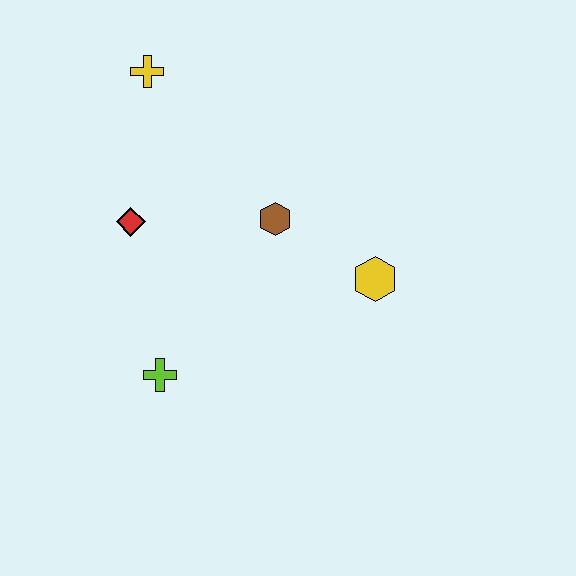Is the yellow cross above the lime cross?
Yes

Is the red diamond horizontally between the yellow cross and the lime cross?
No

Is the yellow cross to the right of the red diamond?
Yes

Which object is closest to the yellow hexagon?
The brown hexagon is closest to the yellow hexagon.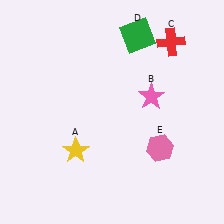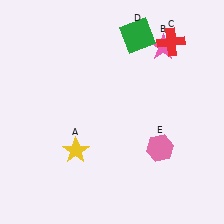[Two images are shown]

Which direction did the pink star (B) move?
The pink star (B) moved up.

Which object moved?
The pink star (B) moved up.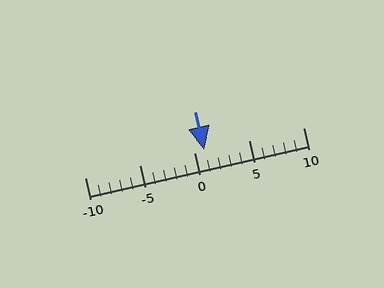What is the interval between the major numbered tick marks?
The major tick marks are spaced 5 units apart.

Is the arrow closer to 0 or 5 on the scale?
The arrow is closer to 0.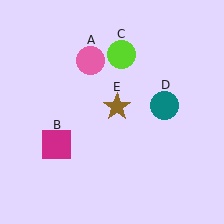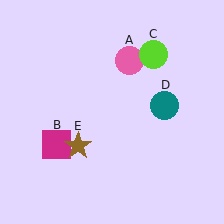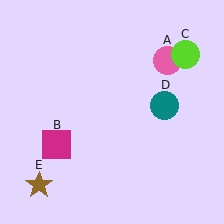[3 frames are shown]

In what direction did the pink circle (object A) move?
The pink circle (object A) moved right.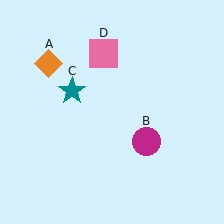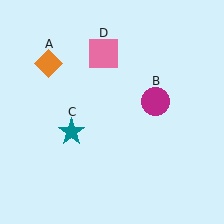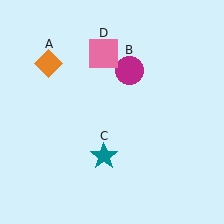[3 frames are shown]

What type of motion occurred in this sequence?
The magenta circle (object B), teal star (object C) rotated counterclockwise around the center of the scene.